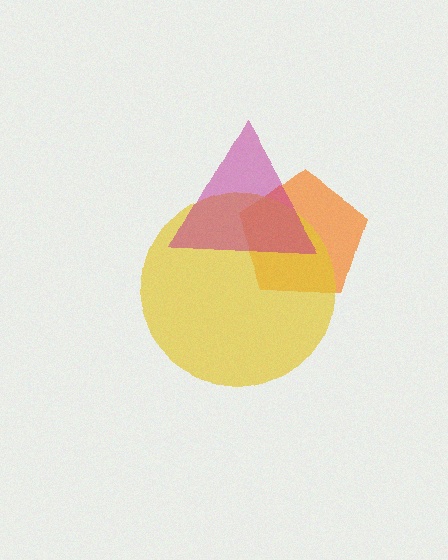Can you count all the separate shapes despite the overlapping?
Yes, there are 3 separate shapes.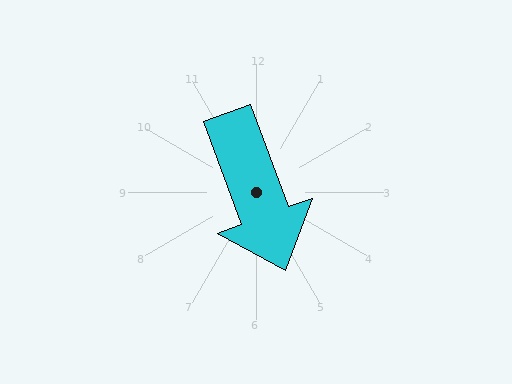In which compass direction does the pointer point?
South.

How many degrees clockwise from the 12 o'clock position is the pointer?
Approximately 160 degrees.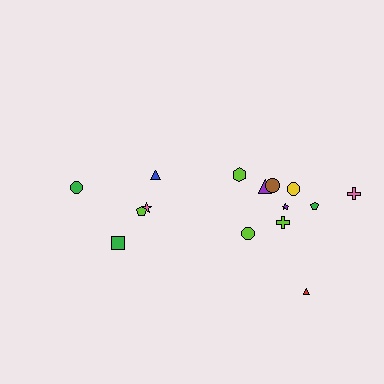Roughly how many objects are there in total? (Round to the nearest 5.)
Roughly 15 objects in total.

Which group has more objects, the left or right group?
The right group.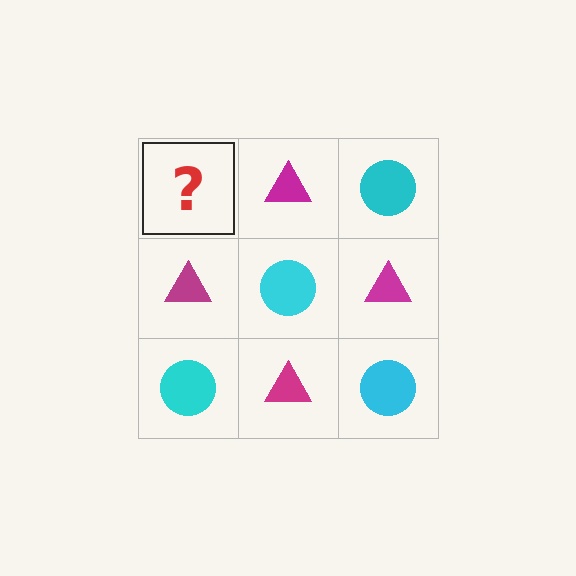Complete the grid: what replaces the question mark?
The question mark should be replaced with a cyan circle.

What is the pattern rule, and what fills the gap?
The rule is that it alternates cyan circle and magenta triangle in a checkerboard pattern. The gap should be filled with a cyan circle.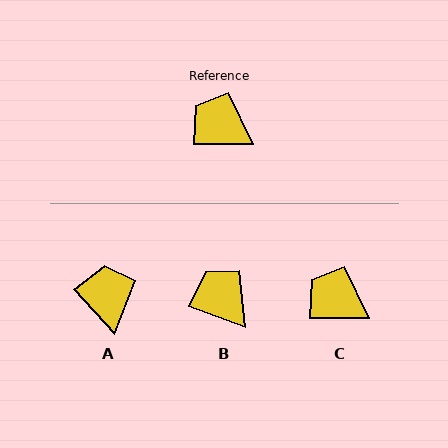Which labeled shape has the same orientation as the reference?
C.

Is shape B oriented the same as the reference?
No, it is off by about 21 degrees.